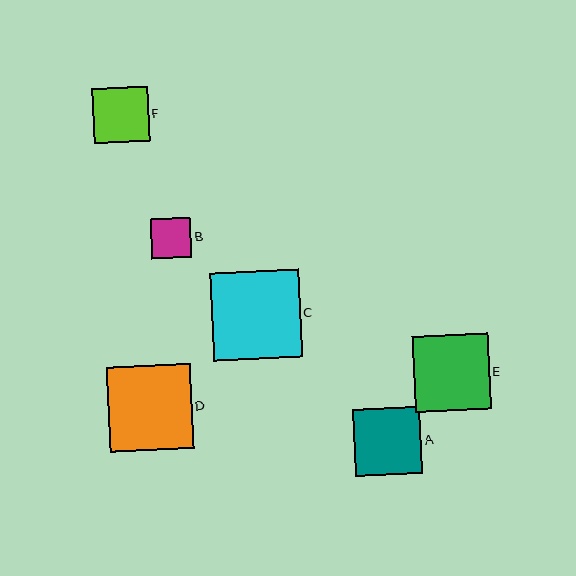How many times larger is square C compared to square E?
Square C is approximately 1.2 times the size of square E.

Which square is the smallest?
Square B is the smallest with a size of approximately 40 pixels.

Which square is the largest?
Square C is the largest with a size of approximately 89 pixels.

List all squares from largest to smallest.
From largest to smallest: C, D, E, A, F, B.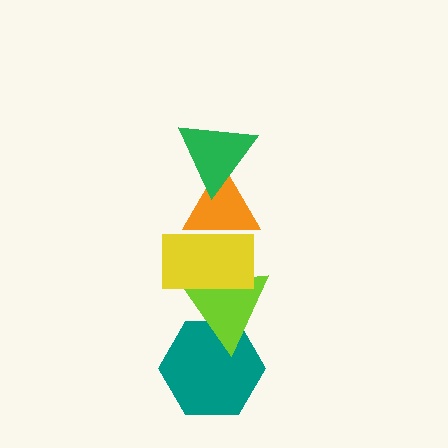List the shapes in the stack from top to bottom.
From top to bottom: the green triangle, the orange triangle, the yellow rectangle, the lime triangle, the teal hexagon.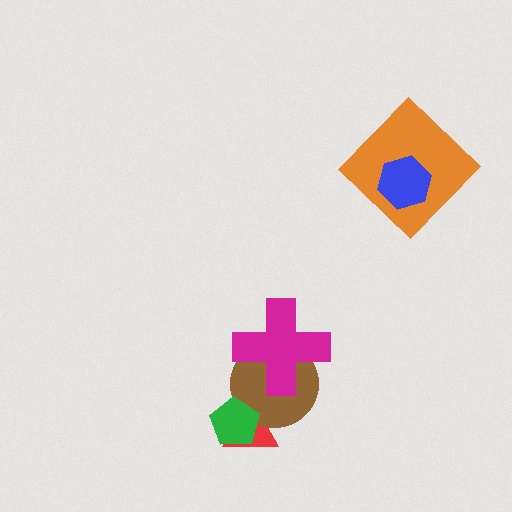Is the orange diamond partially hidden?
Yes, it is partially covered by another shape.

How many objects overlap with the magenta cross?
1 object overlaps with the magenta cross.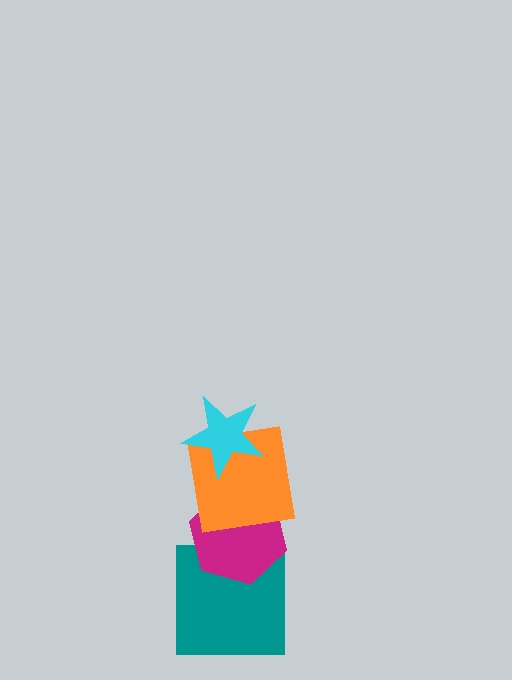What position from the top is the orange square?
The orange square is 2nd from the top.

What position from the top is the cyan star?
The cyan star is 1st from the top.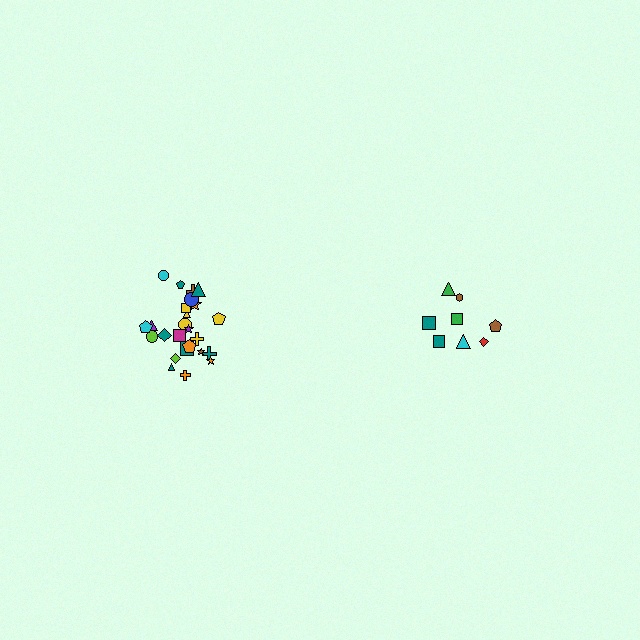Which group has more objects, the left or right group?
The left group.